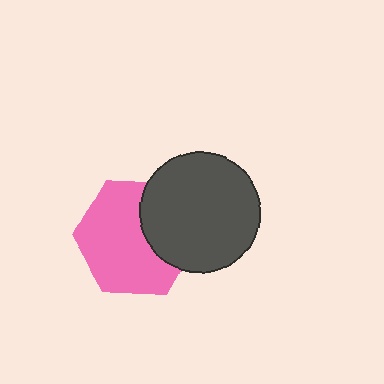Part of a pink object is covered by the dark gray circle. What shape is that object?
It is a hexagon.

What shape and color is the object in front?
The object in front is a dark gray circle.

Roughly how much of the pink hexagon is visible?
Most of it is visible (roughly 67%).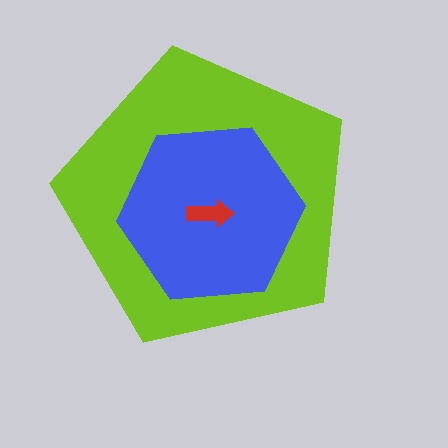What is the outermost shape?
The lime pentagon.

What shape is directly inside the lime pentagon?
The blue hexagon.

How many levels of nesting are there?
3.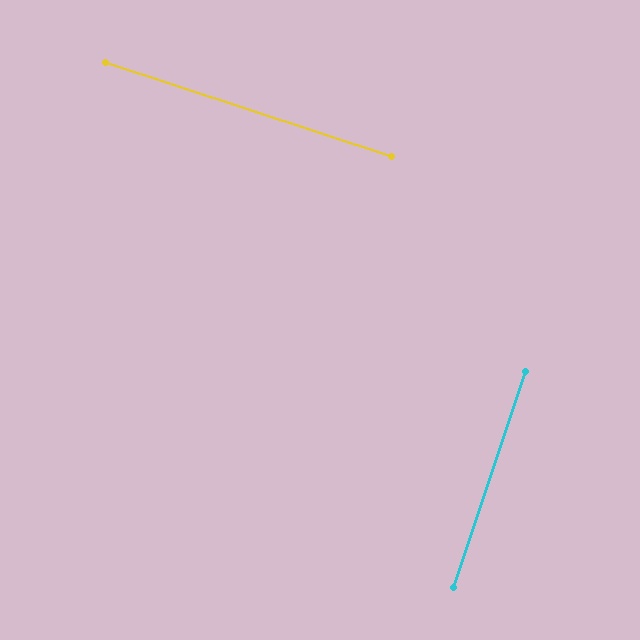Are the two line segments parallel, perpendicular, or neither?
Perpendicular — they meet at approximately 90°.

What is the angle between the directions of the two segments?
Approximately 90 degrees.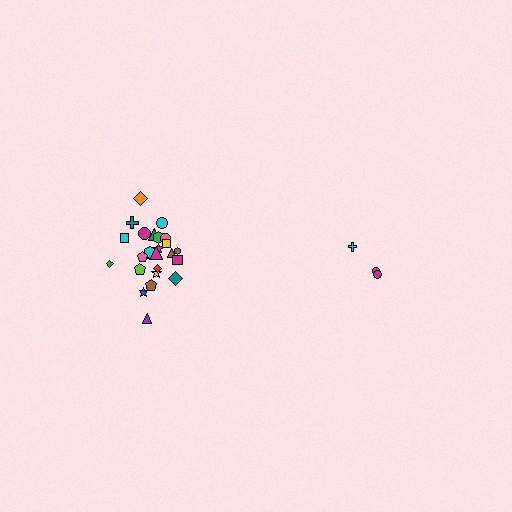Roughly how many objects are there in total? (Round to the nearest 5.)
Roughly 30 objects in total.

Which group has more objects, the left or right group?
The left group.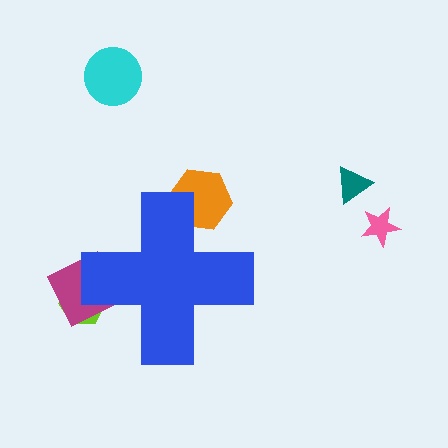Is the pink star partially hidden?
No, the pink star is fully visible.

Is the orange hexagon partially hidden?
Yes, the orange hexagon is partially hidden behind the blue cross.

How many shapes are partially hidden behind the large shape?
3 shapes are partially hidden.